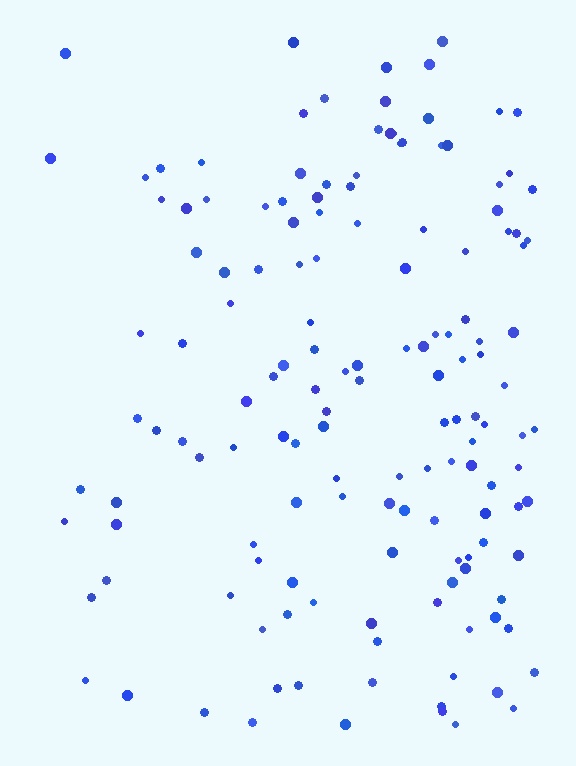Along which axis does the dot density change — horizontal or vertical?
Horizontal.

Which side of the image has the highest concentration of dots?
The right.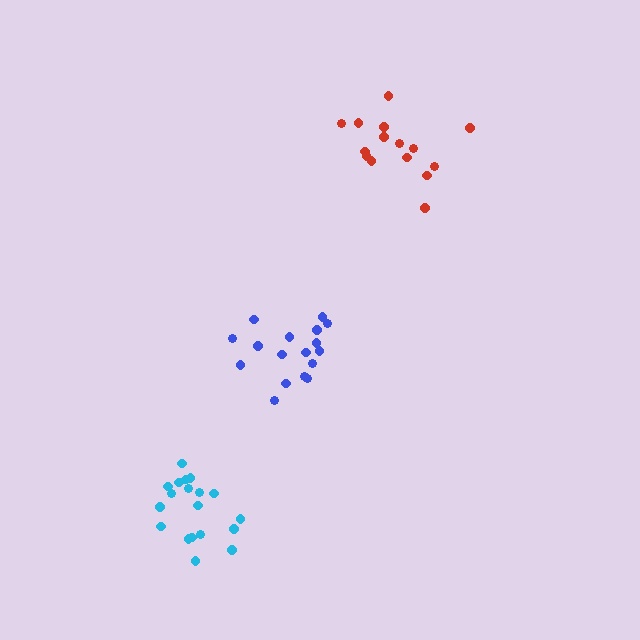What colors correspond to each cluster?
The clusters are colored: blue, red, cyan.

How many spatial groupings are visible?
There are 3 spatial groupings.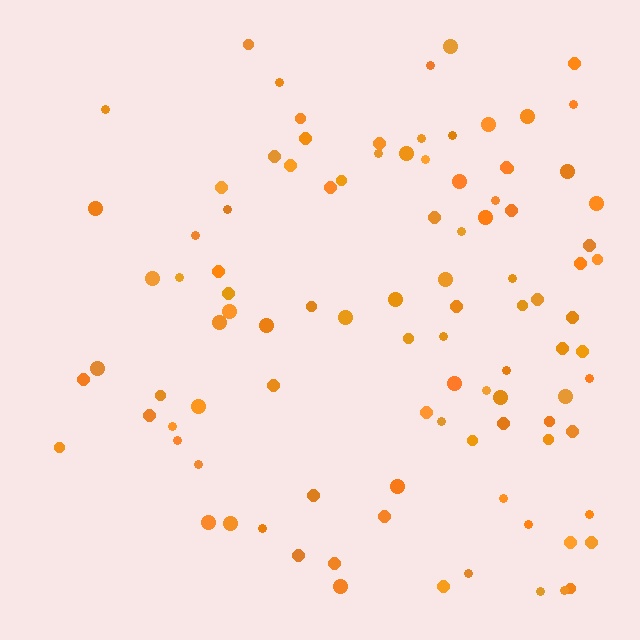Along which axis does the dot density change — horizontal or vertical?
Horizontal.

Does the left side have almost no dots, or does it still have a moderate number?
Still a moderate number, just noticeably fewer than the right.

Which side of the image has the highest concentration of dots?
The right.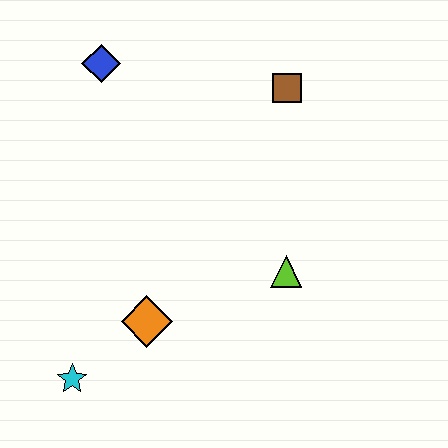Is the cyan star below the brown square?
Yes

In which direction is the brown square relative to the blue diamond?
The brown square is to the right of the blue diamond.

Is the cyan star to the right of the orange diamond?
No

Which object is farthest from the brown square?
The cyan star is farthest from the brown square.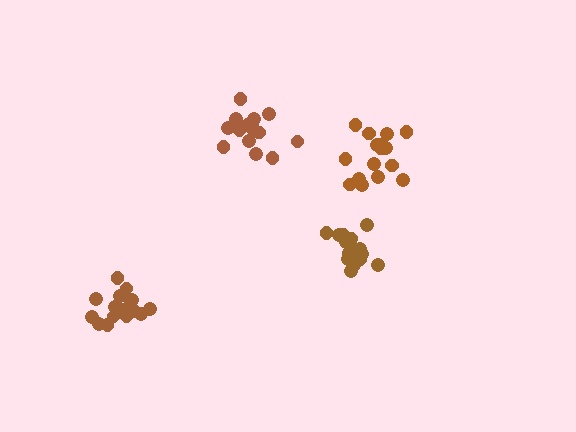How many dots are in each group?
Group 1: 16 dots, Group 2: 19 dots, Group 3: 16 dots, Group 4: 16 dots (67 total).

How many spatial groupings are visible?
There are 4 spatial groupings.